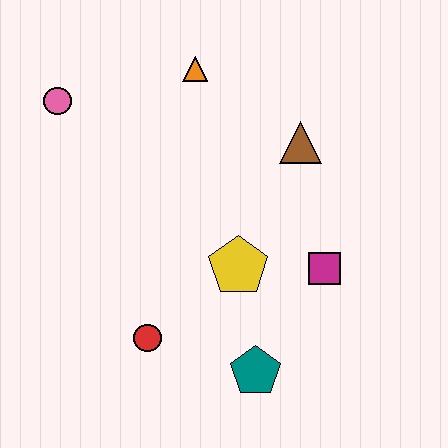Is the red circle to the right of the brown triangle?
No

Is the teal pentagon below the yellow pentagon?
Yes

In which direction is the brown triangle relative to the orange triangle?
The brown triangle is to the right of the orange triangle.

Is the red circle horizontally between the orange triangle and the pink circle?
Yes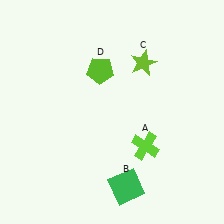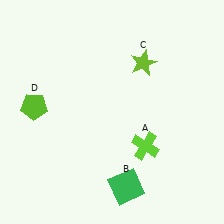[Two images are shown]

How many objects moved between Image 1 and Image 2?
1 object moved between the two images.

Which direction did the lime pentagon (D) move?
The lime pentagon (D) moved left.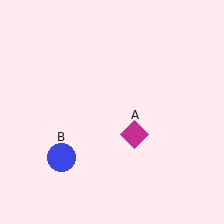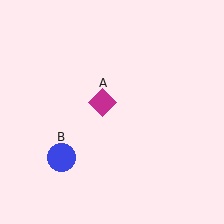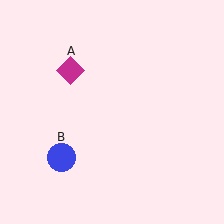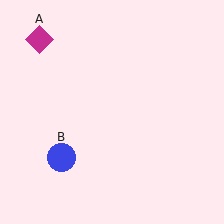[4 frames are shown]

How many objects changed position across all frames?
1 object changed position: magenta diamond (object A).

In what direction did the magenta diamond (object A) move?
The magenta diamond (object A) moved up and to the left.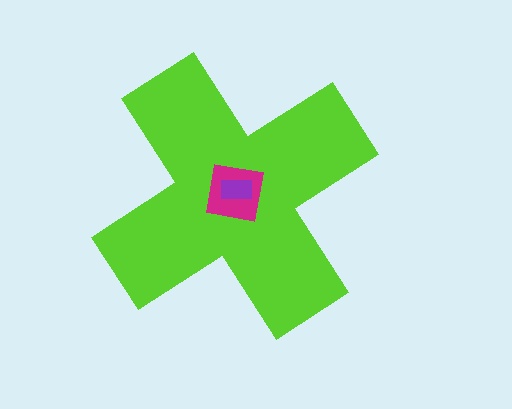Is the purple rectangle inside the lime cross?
Yes.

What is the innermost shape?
The purple rectangle.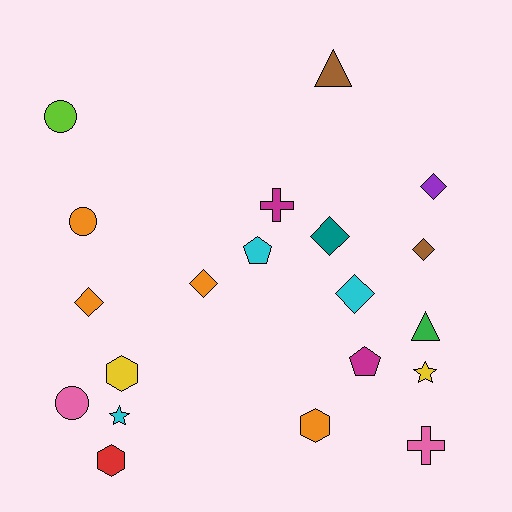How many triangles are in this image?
There are 2 triangles.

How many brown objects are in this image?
There are 2 brown objects.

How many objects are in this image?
There are 20 objects.